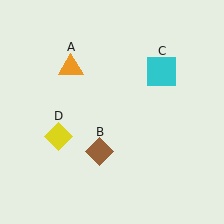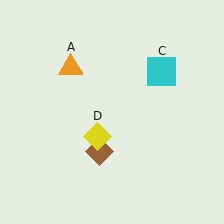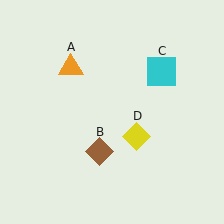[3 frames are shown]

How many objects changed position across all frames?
1 object changed position: yellow diamond (object D).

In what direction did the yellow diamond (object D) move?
The yellow diamond (object D) moved right.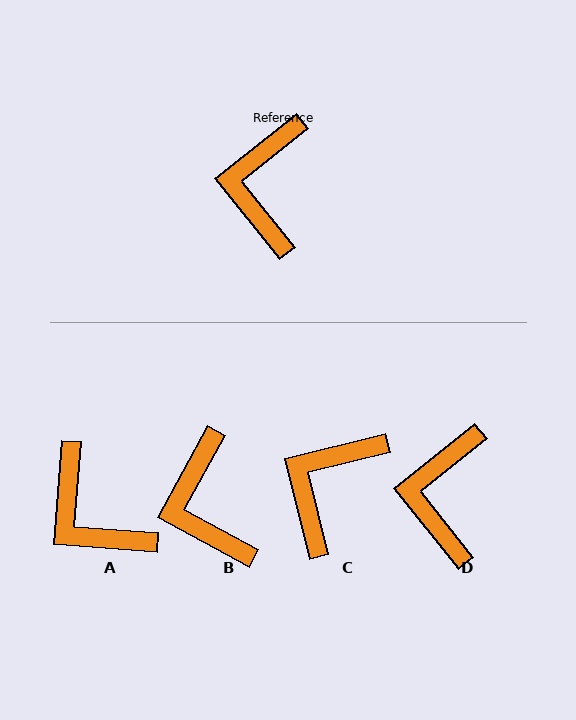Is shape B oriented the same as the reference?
No, it is off by about 23 degrees.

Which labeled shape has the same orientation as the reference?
D.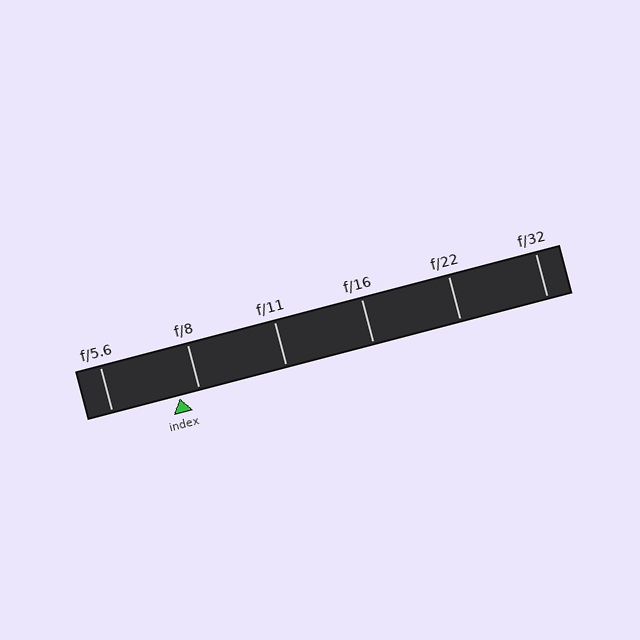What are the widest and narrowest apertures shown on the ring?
The widest aperture shown is f/5.6 and the narrowest is f/32.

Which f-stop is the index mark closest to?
The index mark is closest to f/8.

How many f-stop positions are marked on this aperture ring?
There are 6 f-stop positions marked.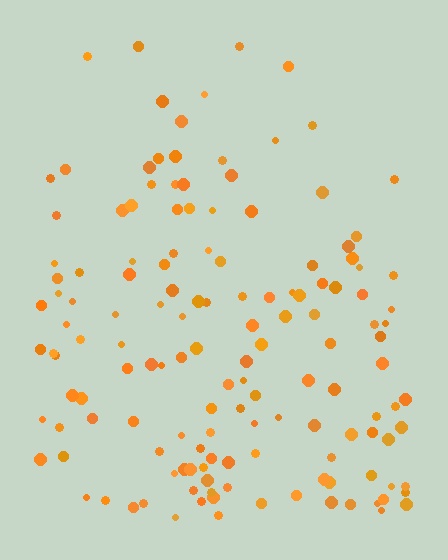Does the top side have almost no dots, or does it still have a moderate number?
Still a moderate number, just noticeably fewer than the bottom.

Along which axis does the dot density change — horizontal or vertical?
Vertical.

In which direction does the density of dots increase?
From top to bottom, with the bottom side densest.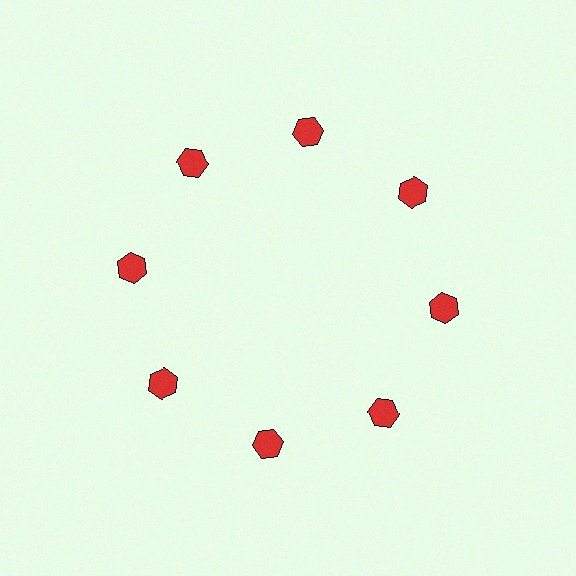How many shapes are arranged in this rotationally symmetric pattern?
There are 8 shapes, arranged in 8 groups of 1.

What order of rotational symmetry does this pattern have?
This pattern has 8-fold rotational symmetry.